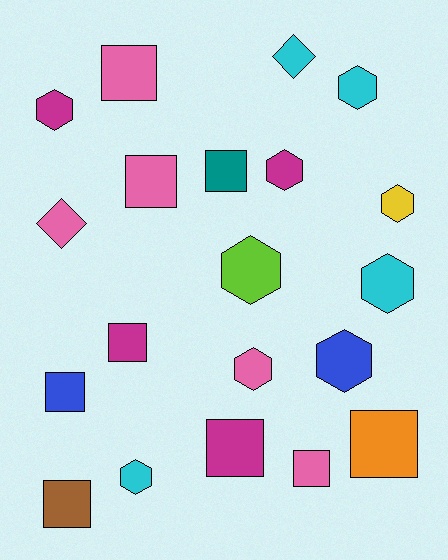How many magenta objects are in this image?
There are 4 magenta objects.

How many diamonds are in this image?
There are 2 diamonds.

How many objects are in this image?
There are 20 objects.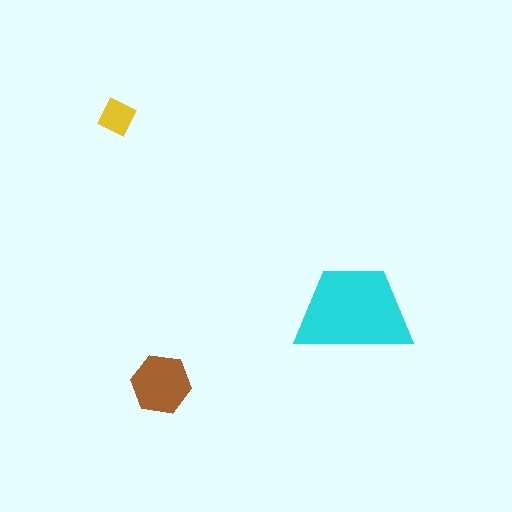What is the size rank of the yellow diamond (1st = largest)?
3rd.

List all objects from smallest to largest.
The yellow diamond, the brown hexagon, the cyan trapezoid.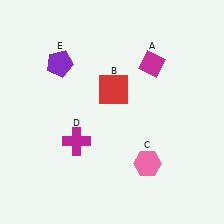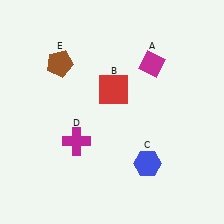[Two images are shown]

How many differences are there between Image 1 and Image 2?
There are 2 differences between the two images.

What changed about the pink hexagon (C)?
In Image 1, C is pink. In Image 2, it changed to blue.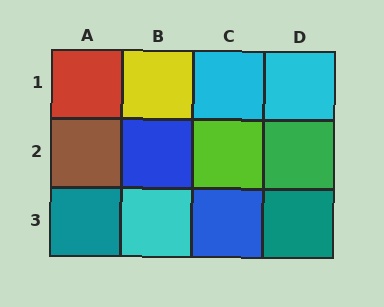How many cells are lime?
1 cell is lime.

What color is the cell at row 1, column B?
Yellow.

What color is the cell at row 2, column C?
Lime.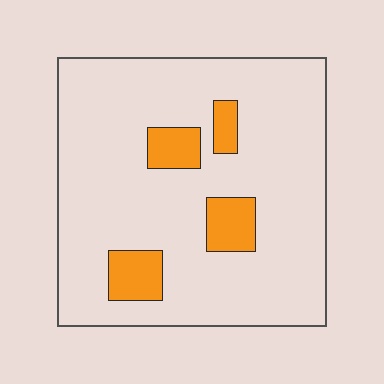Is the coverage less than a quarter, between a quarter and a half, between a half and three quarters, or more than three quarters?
Less than a quarter.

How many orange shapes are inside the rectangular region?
4.